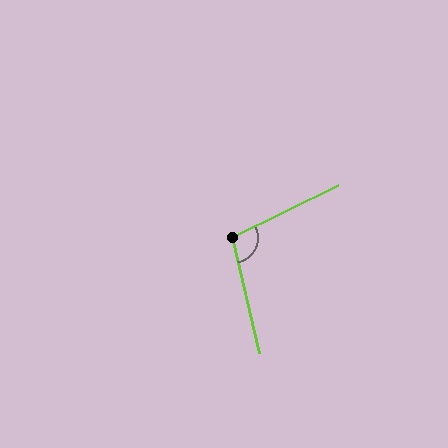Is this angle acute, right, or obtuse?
It is obtuse.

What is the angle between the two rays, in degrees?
Approximately 103 degrees.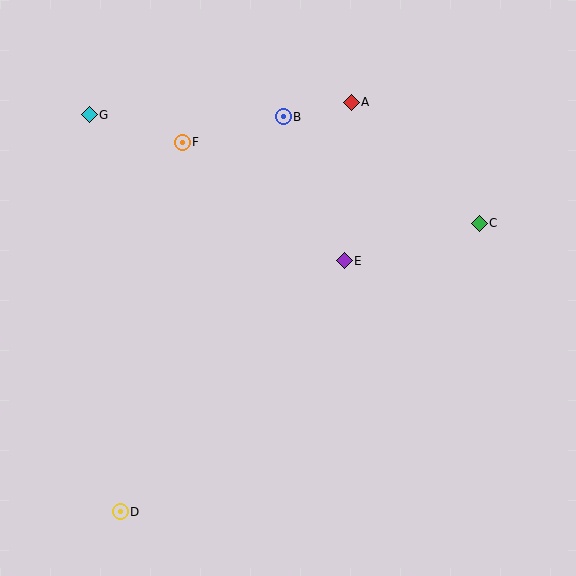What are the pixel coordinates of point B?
Point B is at (283, 117).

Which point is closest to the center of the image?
Point E at (344, 261) is closest to the center.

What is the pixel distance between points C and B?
The distance between C and B is 223 pixels.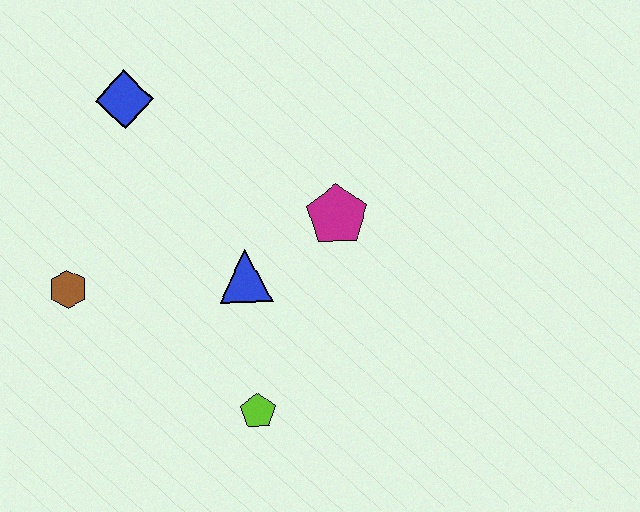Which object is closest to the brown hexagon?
The blue triangle is closest to the brown hexagon.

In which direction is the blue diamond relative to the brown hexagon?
The blue diamond is above the brown hexagon.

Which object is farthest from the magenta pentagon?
The brown hexagon is farthest from the magenta pentagon.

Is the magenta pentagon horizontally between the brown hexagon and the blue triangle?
No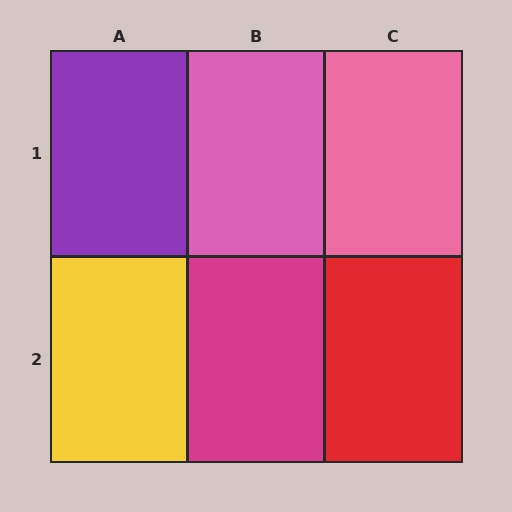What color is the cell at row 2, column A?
Yellow.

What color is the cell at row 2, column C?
Red.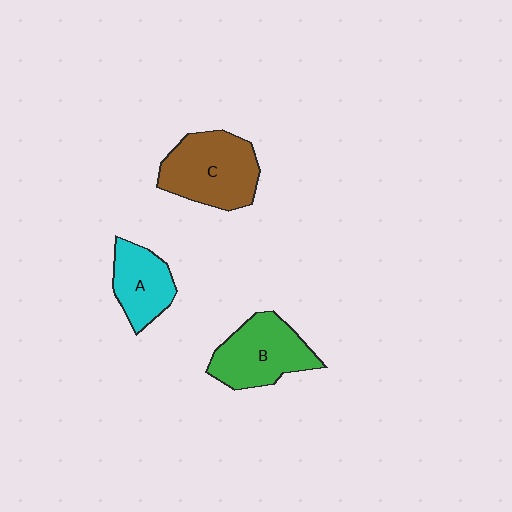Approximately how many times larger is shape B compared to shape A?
Approximately 1.4 times.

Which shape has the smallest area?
Shape A (cyan).